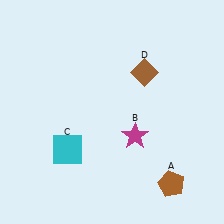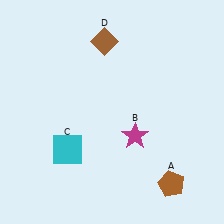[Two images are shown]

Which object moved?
The brown diamond (D) moved left.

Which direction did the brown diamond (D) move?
The brown diamond (D) moved left.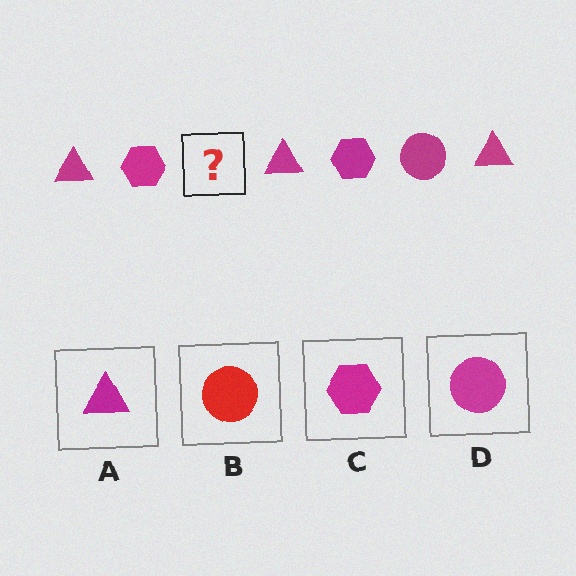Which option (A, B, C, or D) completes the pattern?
D.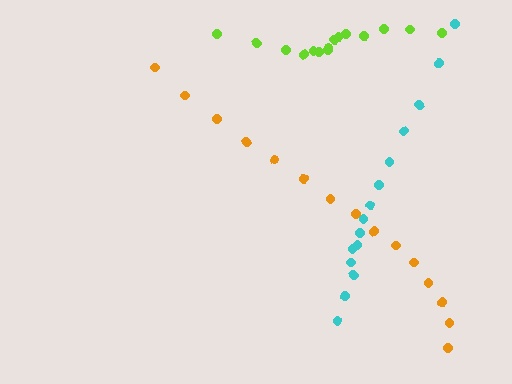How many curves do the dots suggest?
There are 3 distinct paths.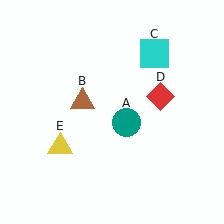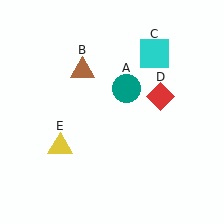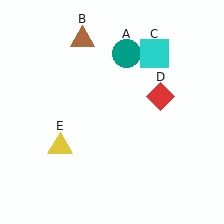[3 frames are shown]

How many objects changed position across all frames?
2 objects changed position: teal circle (object A), brown triangle (object B).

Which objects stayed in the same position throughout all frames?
Cyan square (object C) and red diamond (object D) and yellow triangle (object E) remained stationary.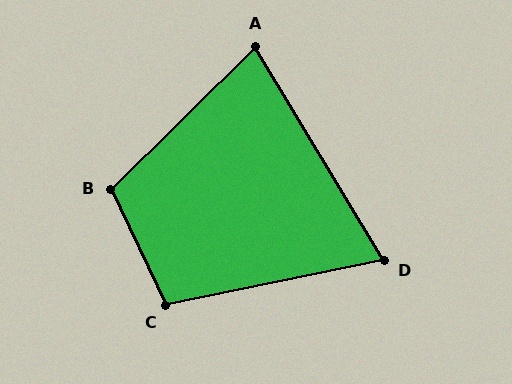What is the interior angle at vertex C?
Approximately 104 degrees (obtuse).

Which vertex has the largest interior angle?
B, at approximately 109 degrees.